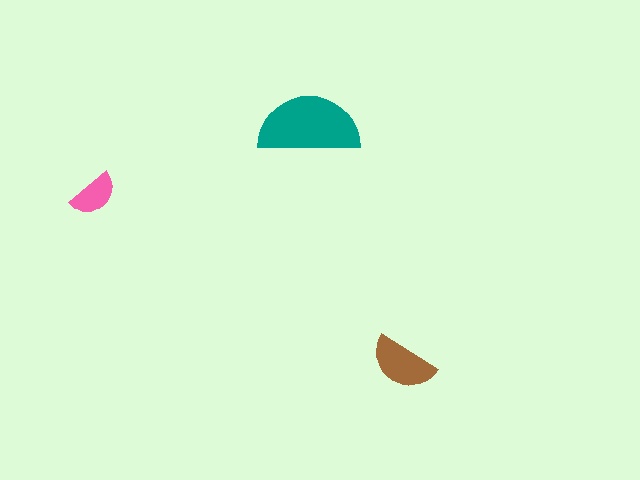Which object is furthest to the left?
The pink semicircle is leftmost.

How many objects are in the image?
There are 3 objects in the image.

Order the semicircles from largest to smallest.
the teal one, the brown one, the pink one.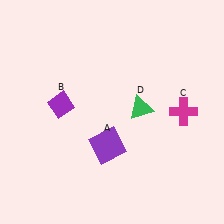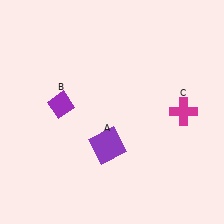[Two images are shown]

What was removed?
The green triangle (D) was removed in Image 2.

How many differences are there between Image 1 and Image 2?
There is 1 difference between the two images.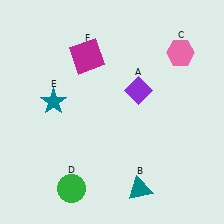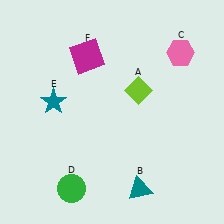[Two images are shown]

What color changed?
The diamond (A) changed from purple in Image 1 to lime in Image 2.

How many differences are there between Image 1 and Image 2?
There is 1 difference between the two images.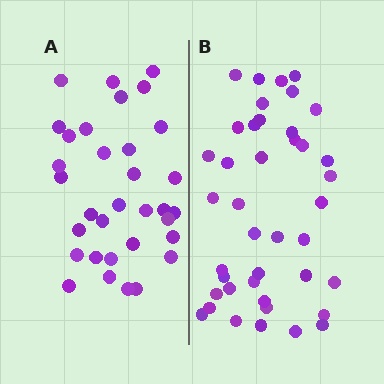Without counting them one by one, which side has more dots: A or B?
Region B (the right region) has more dots.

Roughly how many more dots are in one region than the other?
Region B has roughly 8 or so more dots than region A.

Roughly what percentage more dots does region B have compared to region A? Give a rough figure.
About 25% more.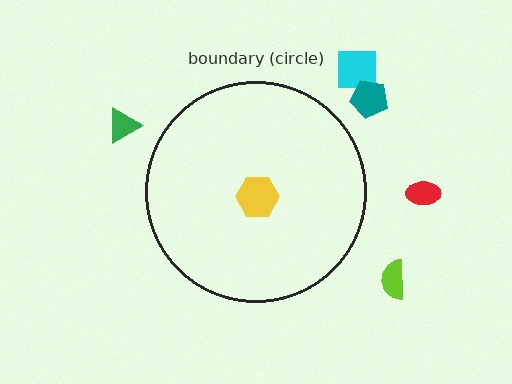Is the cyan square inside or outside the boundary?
Outside.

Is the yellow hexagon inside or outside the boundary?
Inside.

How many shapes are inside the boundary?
1 inside, 5 outside.